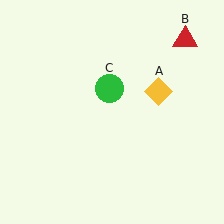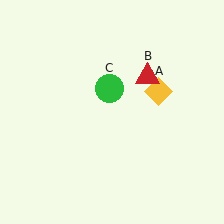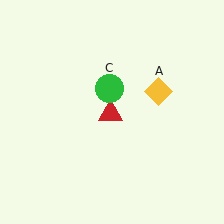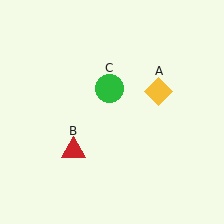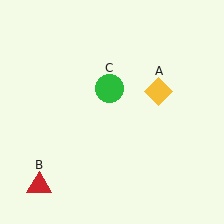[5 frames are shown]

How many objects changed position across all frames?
1 object changed position: red triangle (object B).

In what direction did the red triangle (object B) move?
The red triangle (object B) moved down and to the left.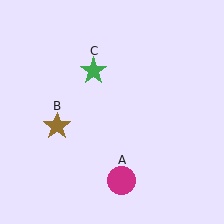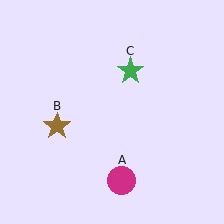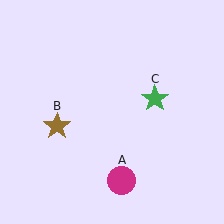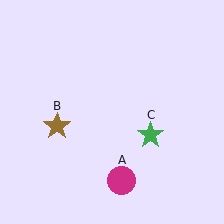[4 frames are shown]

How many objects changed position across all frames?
1 object changed position: green star (object C).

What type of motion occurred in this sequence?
The green star (object C) rotated clockwise around the center of the scene.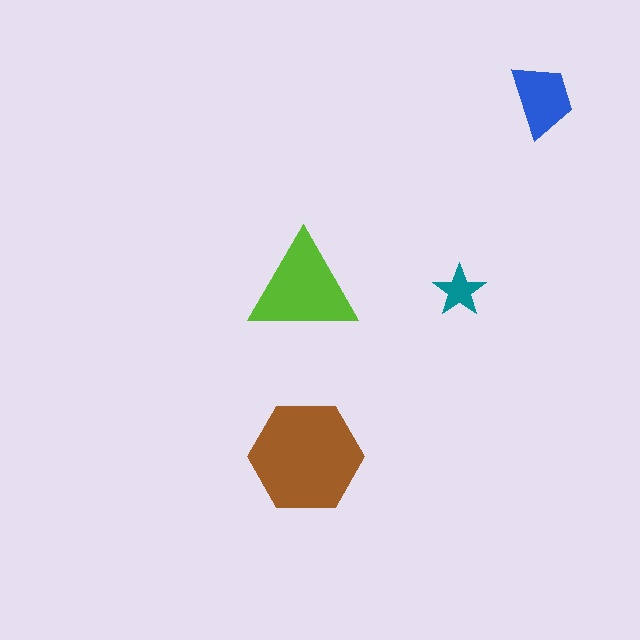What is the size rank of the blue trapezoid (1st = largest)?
3rd.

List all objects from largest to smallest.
The brown hexagon, the lime triangle, the blue trapezoid, the teal star.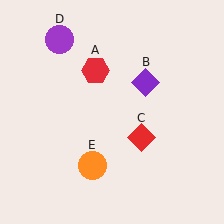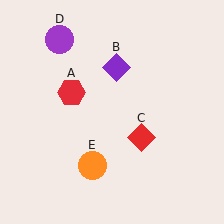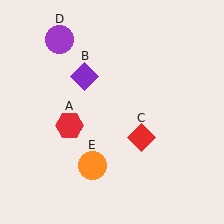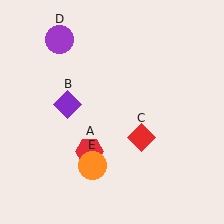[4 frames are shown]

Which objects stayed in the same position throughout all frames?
Red diamond (object C) and purple circle (object D) and orange circle (object E) remained stationary.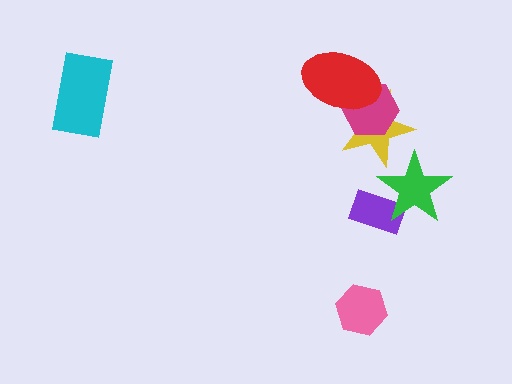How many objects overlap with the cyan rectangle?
0 objects overlap with the cyan rectangle.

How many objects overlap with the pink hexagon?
0 objects overlap with the pink hexagon.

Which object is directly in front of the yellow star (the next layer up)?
The magenta hexagon is directly in front of the yellow star.